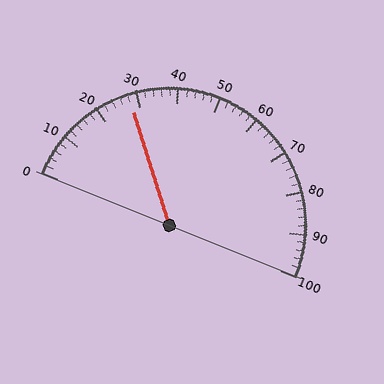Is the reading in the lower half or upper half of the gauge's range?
The reading is in the lower half of the range (0 to 100).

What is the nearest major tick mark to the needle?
The nearest major tick mark is 30.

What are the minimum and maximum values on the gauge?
The gauge ranges from 0 to 100.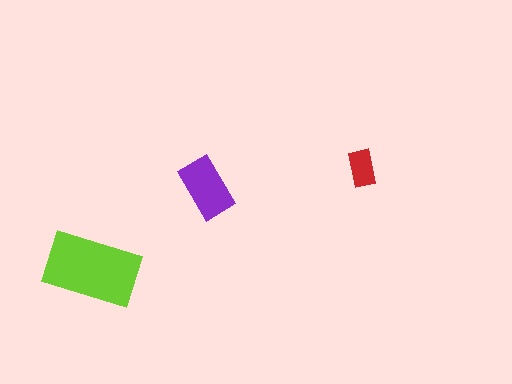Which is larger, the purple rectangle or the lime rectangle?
The lime one.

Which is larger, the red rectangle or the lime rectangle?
The lime one.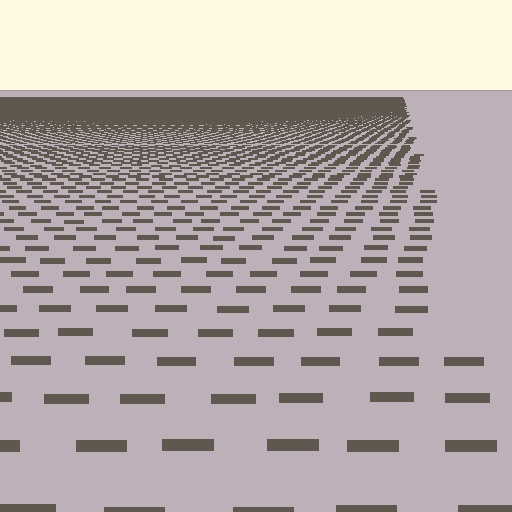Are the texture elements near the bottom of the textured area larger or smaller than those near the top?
Larger. Near the bottom, elements are closer to the viewer and appear at a bigger on-screen size.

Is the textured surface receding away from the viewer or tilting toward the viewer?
The surface is receding away from the viewer. Texture elements get smaller and denser toward the top.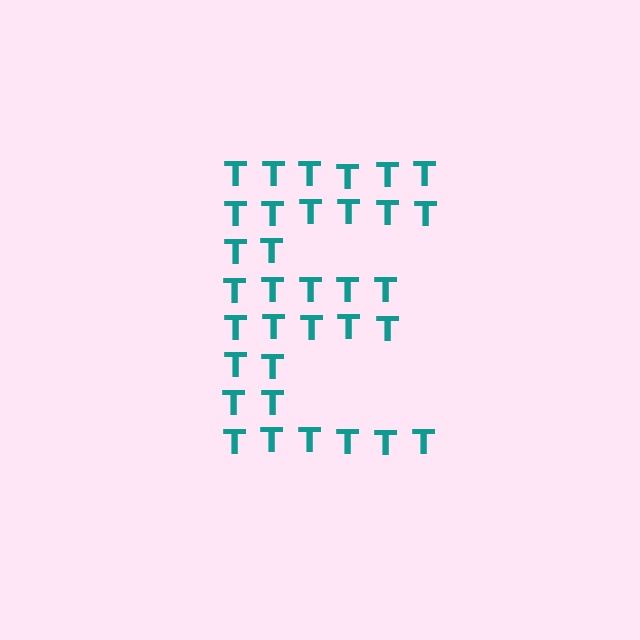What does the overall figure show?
The overall figure shows the letter E.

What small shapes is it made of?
It is made of small letter T's.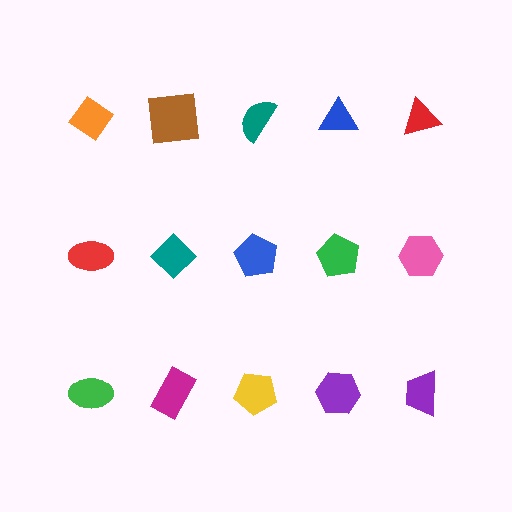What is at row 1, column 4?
A blue triangle.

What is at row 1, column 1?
An orange diamond.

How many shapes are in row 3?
5 shapes.